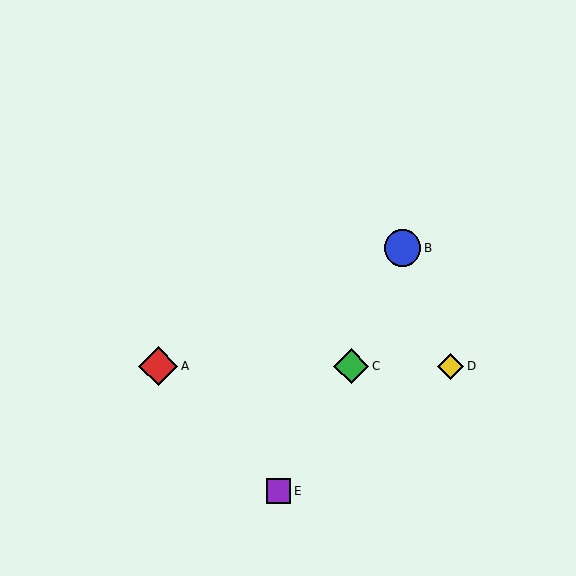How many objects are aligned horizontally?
3 objects (A, C, D) are aligned horizontally.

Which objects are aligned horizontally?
Objects A, C, D are aligned horizontally.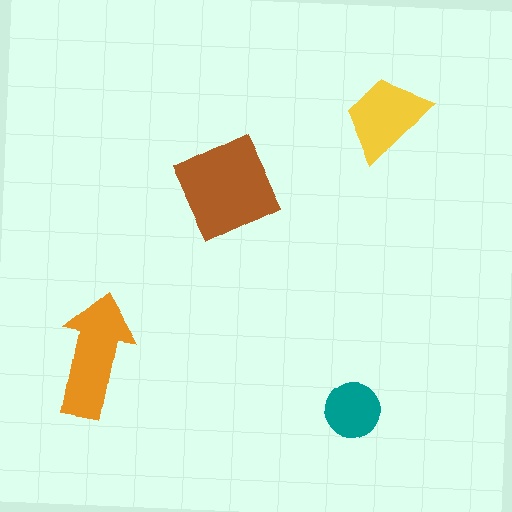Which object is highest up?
The yellow trapezoid is topmost.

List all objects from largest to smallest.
The brown diamond, the orange arrow, the yellow trapezoid, the teal circle.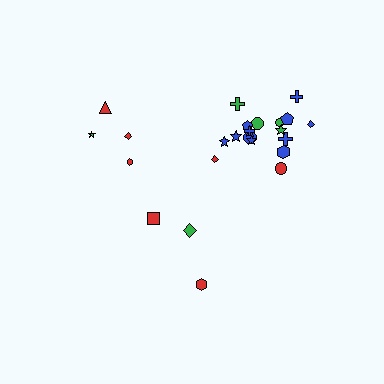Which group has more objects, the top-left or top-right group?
The top-right group.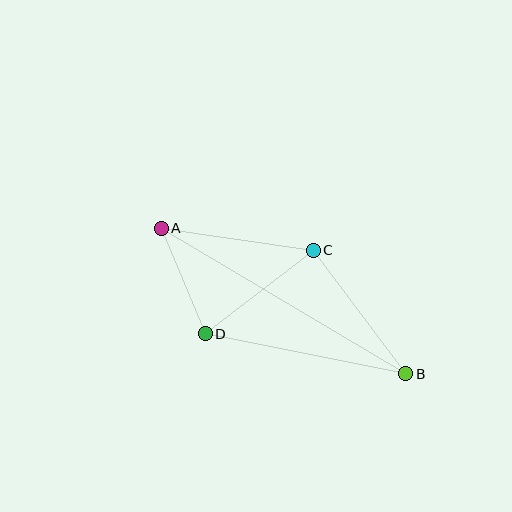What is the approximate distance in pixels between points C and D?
The distance between C and D is approximately 137 pixels.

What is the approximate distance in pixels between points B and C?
The distance between B and C is approximately 154 pixels.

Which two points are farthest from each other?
Points A and B are farthest from each other.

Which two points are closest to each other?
Points A and D are closest to each other.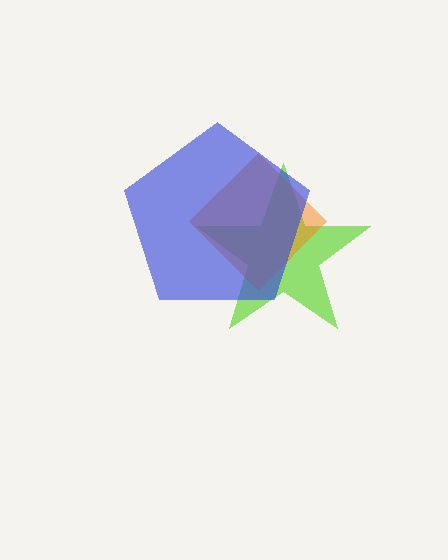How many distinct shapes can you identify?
There are 3 distinct shapes: a lime star, an orange diamond, a blue pentagon.